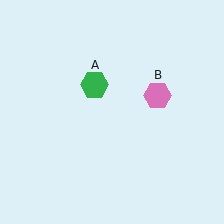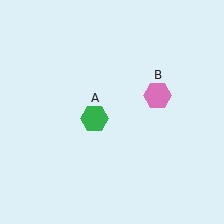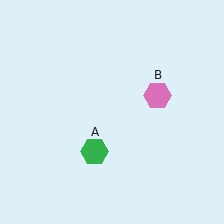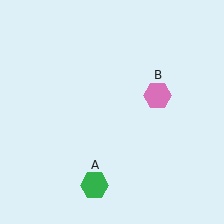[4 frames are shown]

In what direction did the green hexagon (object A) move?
The green hexagon (object A) moved down.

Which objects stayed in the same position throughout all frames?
Pink hexagon (object B) remained stationary.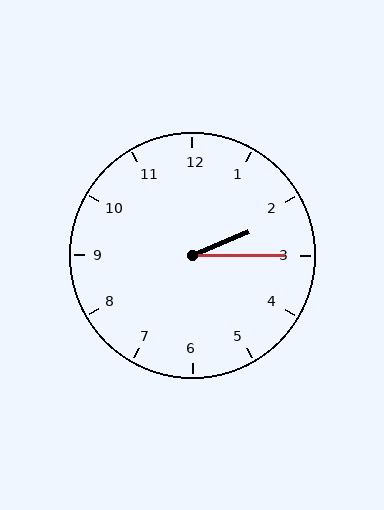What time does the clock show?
2:15.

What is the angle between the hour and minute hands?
Approximately 22 degrees.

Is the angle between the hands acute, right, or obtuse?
It is acute.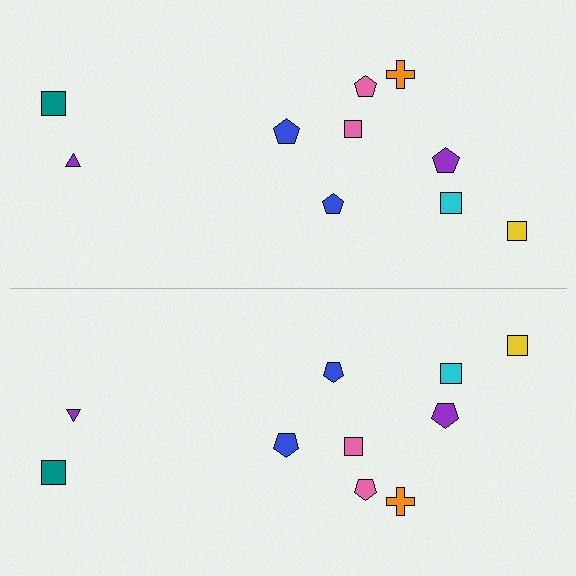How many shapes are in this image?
There are 20 shapes in this image.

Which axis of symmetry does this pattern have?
The pattern has a horizontal axis of symmetry running through the center of the image.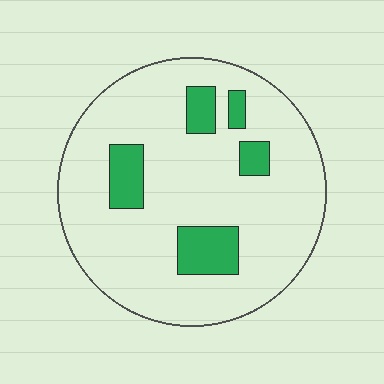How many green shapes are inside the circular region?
5.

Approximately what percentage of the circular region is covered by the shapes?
Approximately 15%.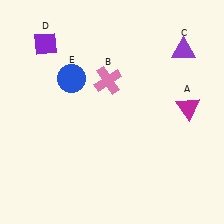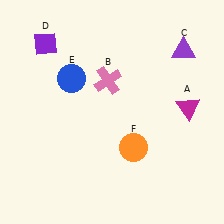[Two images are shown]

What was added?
An orange circle (F) was added in Image 2.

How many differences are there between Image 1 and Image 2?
There is 1 difference between the two images.